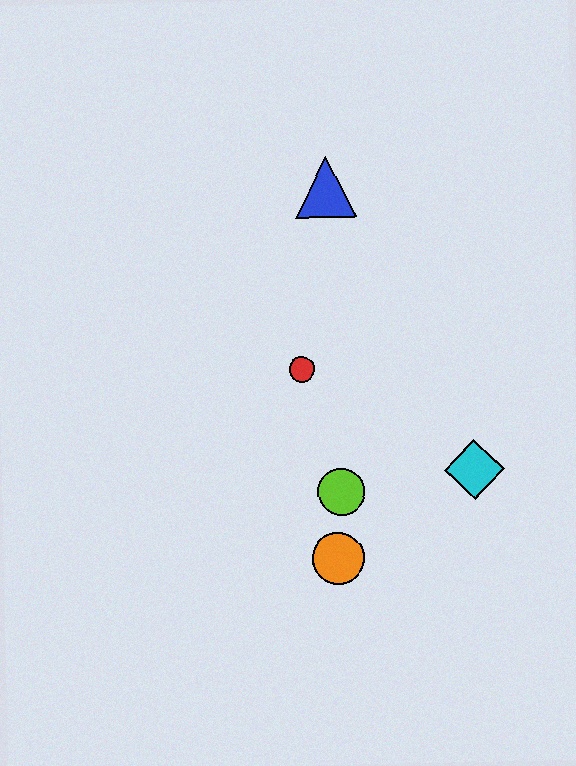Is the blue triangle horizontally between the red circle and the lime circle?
Yes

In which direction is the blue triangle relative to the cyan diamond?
The blue triangle is above the cyan diamond.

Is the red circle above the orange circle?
Yes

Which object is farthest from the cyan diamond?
The blue triangle is farthest from the cyan diamond.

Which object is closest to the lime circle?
The orange circle is closest to the lime circle.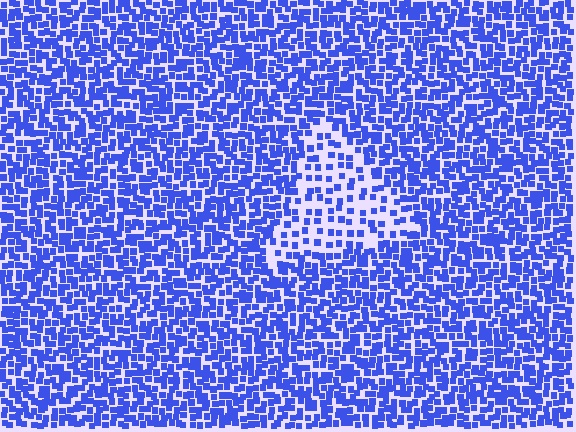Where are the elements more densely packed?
The elements are more densely packed outside the triangle boundary.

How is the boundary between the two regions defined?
The boundary is defined by a change in element density (approximately 2.2x ratio). All elements are the same color, size, and shape.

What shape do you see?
I see a triangle.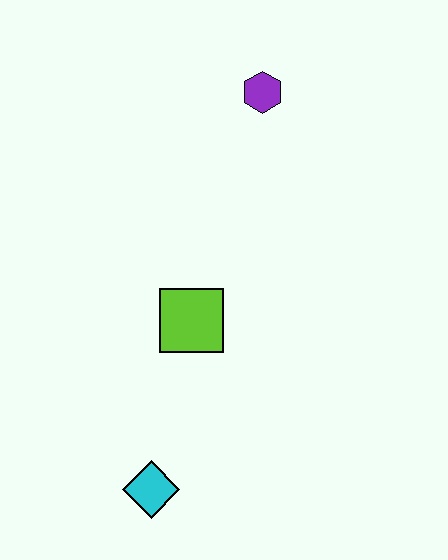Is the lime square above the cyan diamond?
Yes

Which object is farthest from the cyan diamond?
The purple hexagon is farthest from the cyan diamond.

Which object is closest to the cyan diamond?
The lime square is closest to the cyan diamond.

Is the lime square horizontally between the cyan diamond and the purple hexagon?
Yes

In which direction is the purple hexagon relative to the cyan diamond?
The purple hexagon is above the cyan diamond.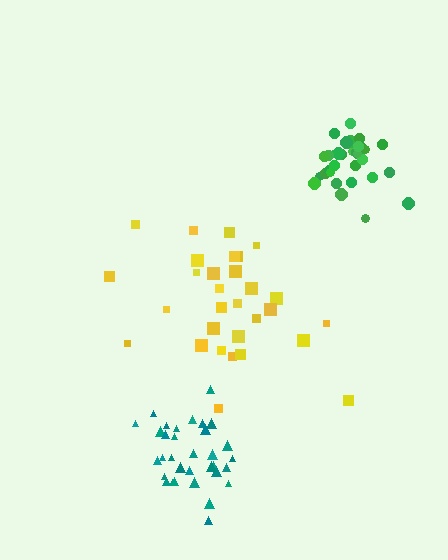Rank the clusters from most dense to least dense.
green, teal, yellow.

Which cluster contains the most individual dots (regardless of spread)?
Teal (34).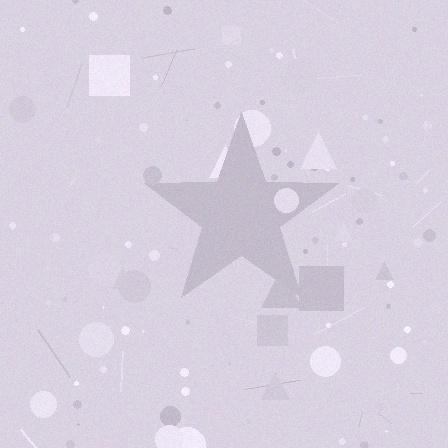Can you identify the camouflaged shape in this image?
The camouflaged shape is a star.